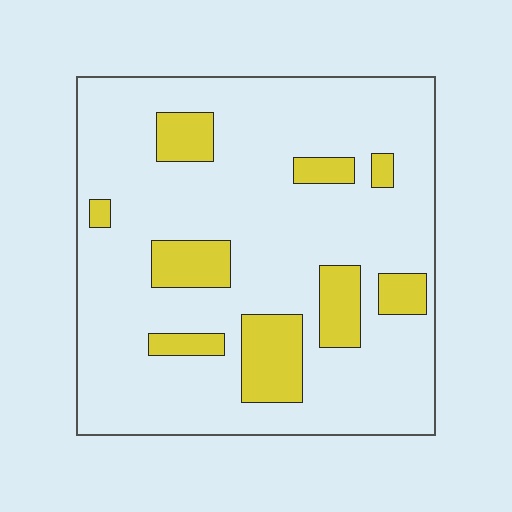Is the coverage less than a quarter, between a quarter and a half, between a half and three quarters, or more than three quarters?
Less than a quarter.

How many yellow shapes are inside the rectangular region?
9.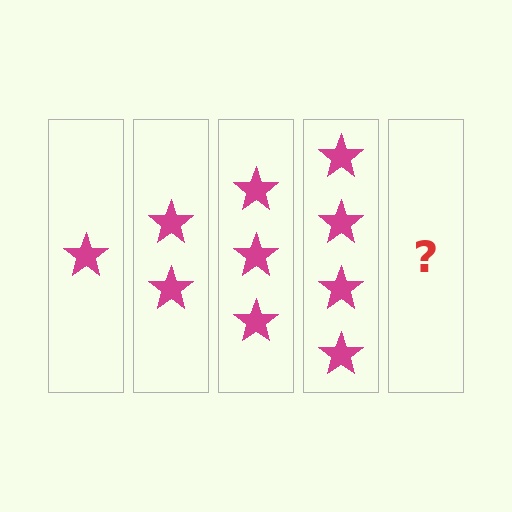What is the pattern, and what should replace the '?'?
The pattern is that each step adds one more star. The '?' should be 5 stars.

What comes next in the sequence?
The next element should be 5 stars.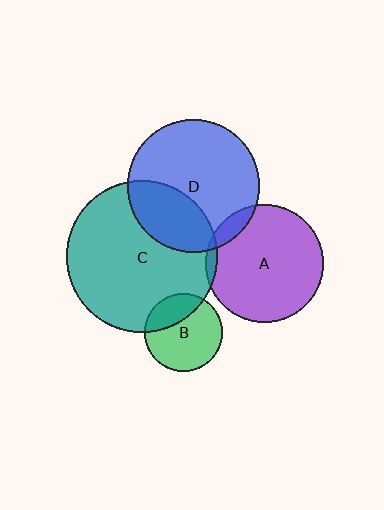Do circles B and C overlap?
Yes.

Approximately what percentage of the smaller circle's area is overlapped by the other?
Approximately 30%.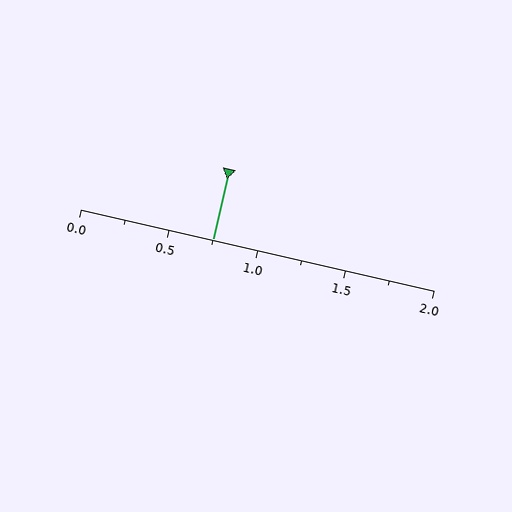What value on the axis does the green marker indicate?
The marker indicates approximately 0.75.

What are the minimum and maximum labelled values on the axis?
The axis runs from 0.0 to 2.0.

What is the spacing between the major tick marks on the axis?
The major ticks are spaced 0.5 apart.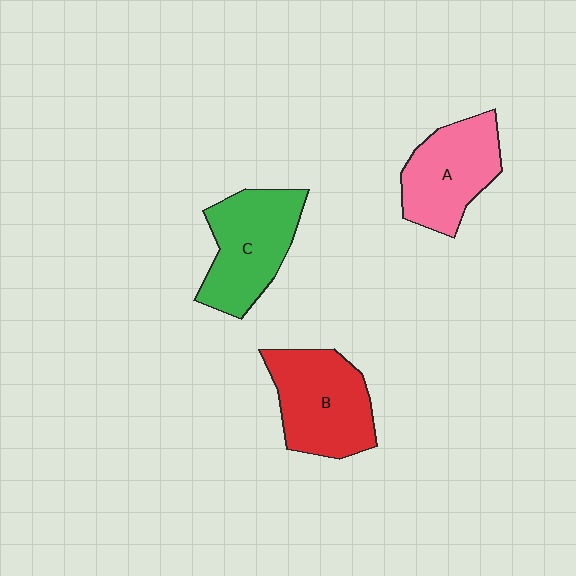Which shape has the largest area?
Shape B (red).